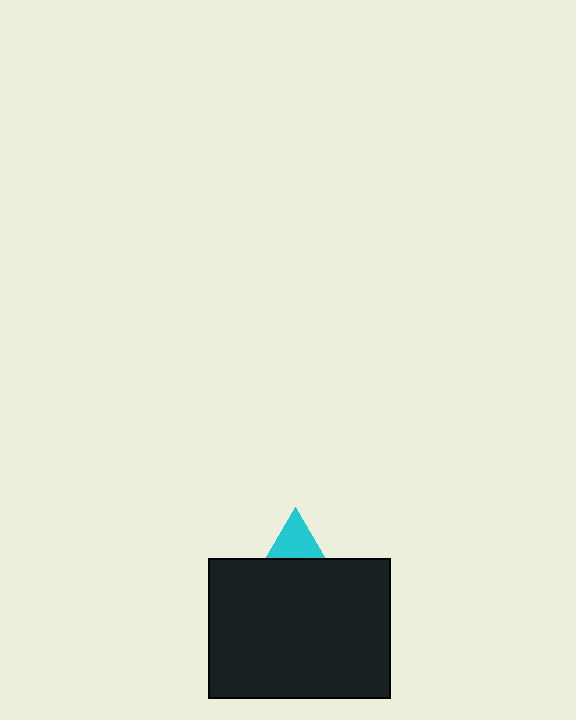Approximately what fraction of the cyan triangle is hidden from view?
Roughly 58% of the cyan triangle is hidden behind the black rectangle.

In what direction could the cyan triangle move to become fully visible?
The cyan triangle could move up. That would shift it out from behind the black rectangle entirely.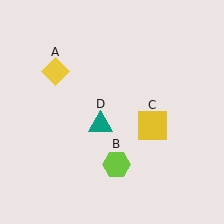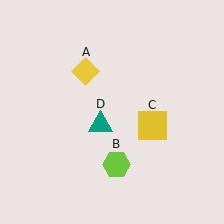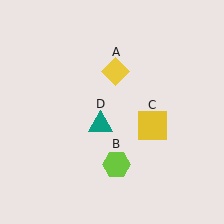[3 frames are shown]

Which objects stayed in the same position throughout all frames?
Lime hexagon (object B) and yellow square (object C) and teal triangle (object D) remained stationary.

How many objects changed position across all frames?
1 object changed position: yellow diamond (object A).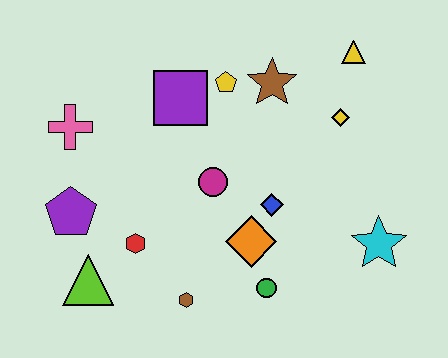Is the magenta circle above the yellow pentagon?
No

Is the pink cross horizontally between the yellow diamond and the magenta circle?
No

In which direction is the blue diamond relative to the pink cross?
The blue diamond is to the right of the pink cross.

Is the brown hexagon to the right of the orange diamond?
No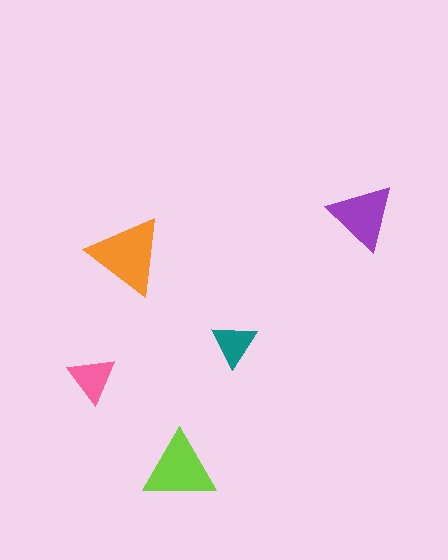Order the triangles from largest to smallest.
the orange one, the lime one, the purple one, the pink one, the teal one.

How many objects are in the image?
There are 5 objects in the image.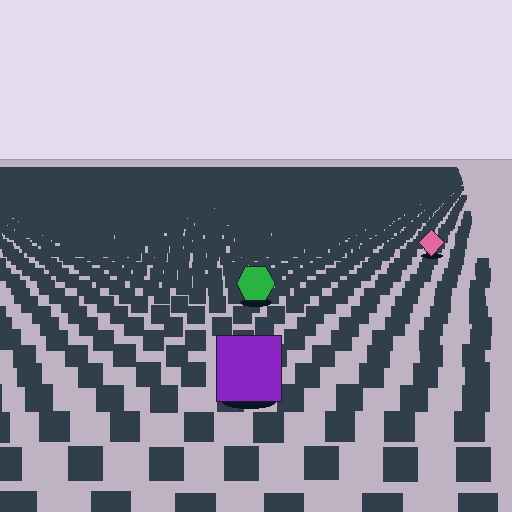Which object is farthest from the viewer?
The pink diamond is farthest from the viewer. It appears smaller and the ground texture around it is denser.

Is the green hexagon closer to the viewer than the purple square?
No. The purple square is closer — you can tell from the texture gradient: the ground texture is coarser near it.